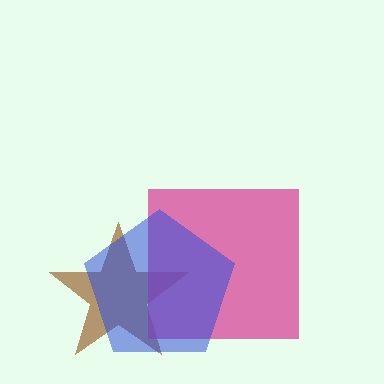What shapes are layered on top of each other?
The layered shapes are: a brown star, a magenta square, a blue pentagon.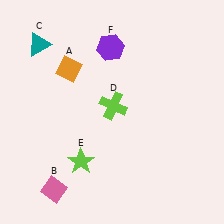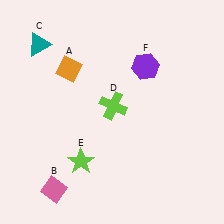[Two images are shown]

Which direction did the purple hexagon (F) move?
The purple hexagon (F) moved right.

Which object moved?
The purple hexagon (F) moved right.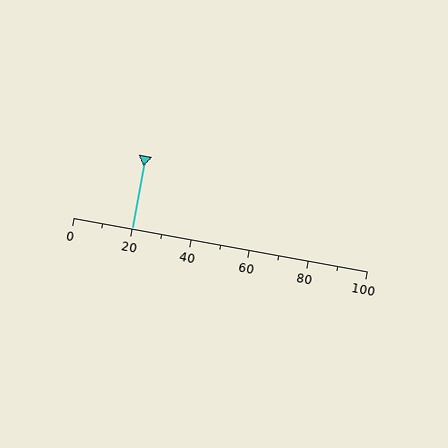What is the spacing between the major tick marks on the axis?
The major ticks are spaced 20 apart.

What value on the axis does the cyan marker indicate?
The marker indicates approximately 20.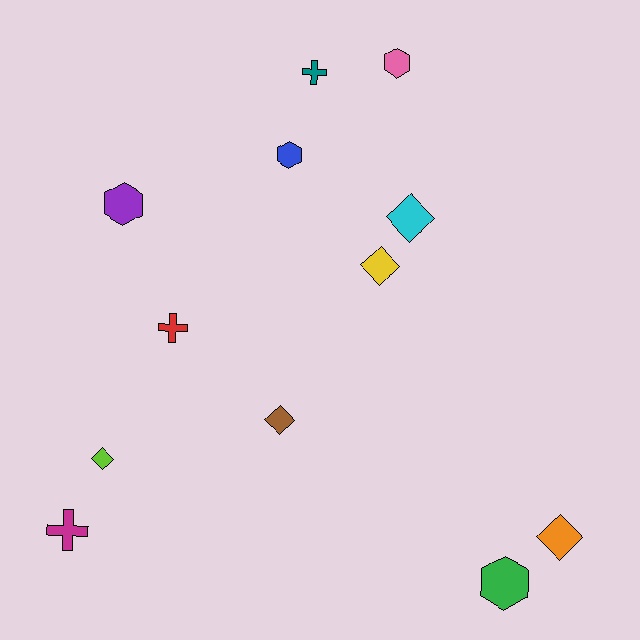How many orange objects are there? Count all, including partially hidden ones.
There is 1 orange object.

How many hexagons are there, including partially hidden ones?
There are 4 hexagons.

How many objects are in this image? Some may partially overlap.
There are 12 objects.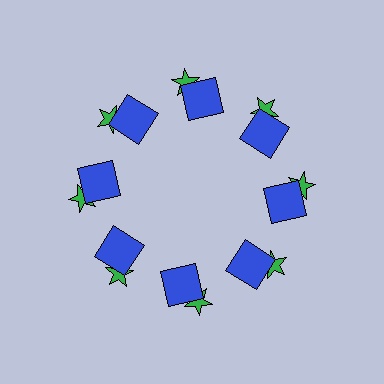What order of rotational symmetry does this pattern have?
This pattern has 8-fold rotational symmetry.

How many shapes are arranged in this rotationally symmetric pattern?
There are 16 shapes, arranged in 8 groups of 2.